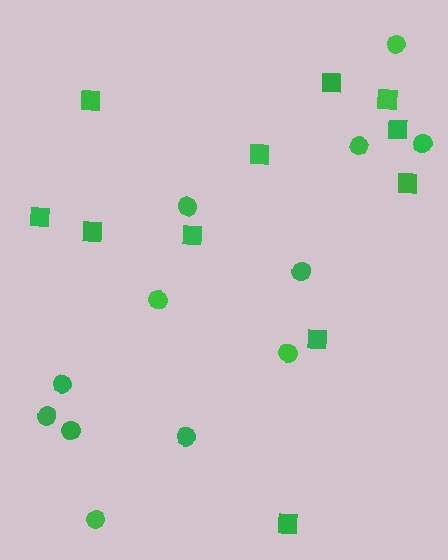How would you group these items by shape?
There are 2 groups: one group of squares (11) and one group of circles (12).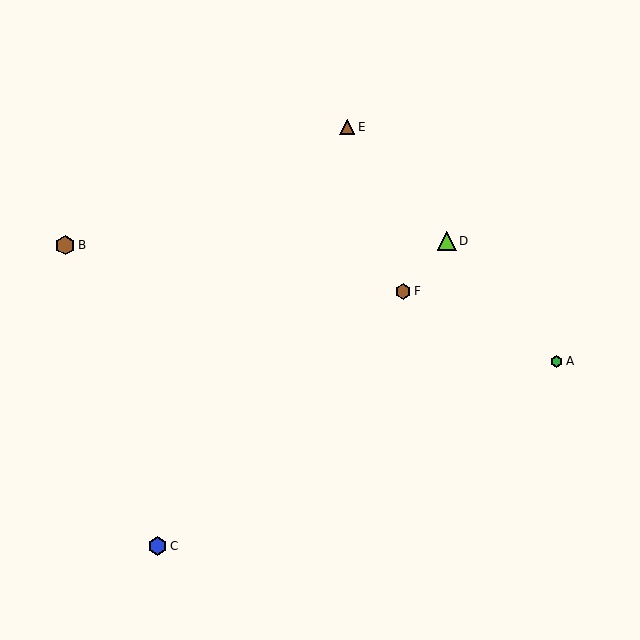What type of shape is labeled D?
Shape D is a lime triangle.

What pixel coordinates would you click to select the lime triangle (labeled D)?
Click at (447, 241) to select the lime triangle D.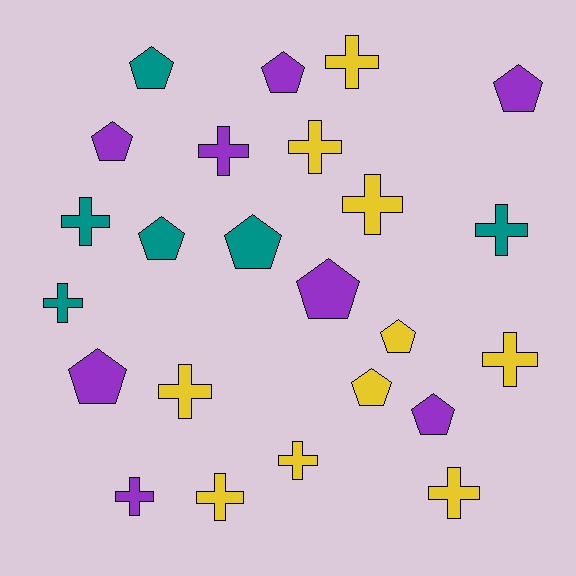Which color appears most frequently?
Yellow, with 10 objects.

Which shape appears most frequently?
Cross, with 13 objects.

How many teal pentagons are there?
There are 3 teal pentagons.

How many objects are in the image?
There are 24 objects.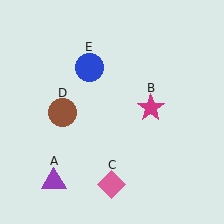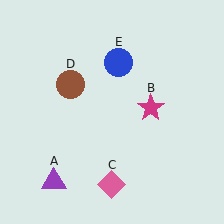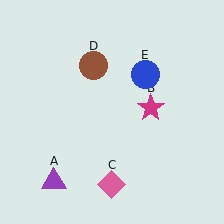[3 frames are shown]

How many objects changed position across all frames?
2 objects changed position: brown circle (object D), blue circle (object E).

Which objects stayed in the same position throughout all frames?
Purple triangle (object A) and magenta star (object B) and pink diamond (object C) remained stationary.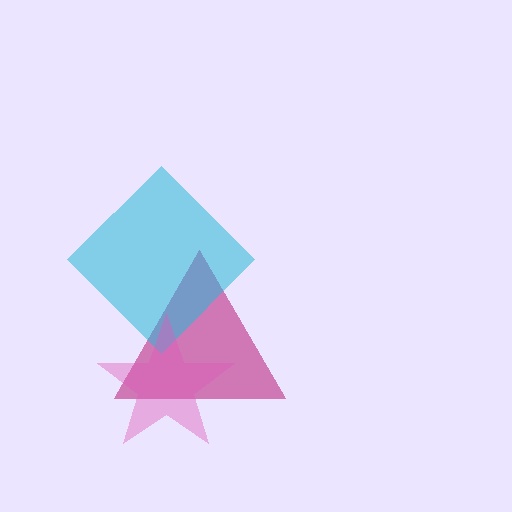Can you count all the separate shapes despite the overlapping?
Yes, there are 3 separate shapes.